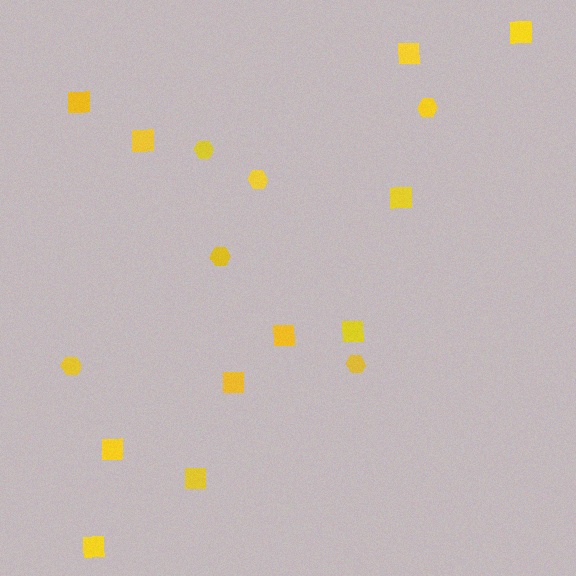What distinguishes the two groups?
There are 2 groups: one group of squares (11) and one group of hexagons (6).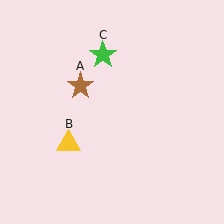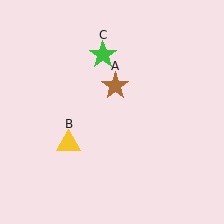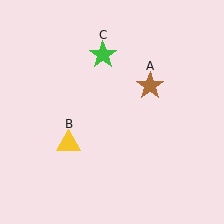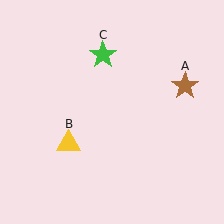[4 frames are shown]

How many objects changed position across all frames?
1 object changed position: brown star (object A).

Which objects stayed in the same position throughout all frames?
Yellow triangle (object B) and green star (object C) remained stationary.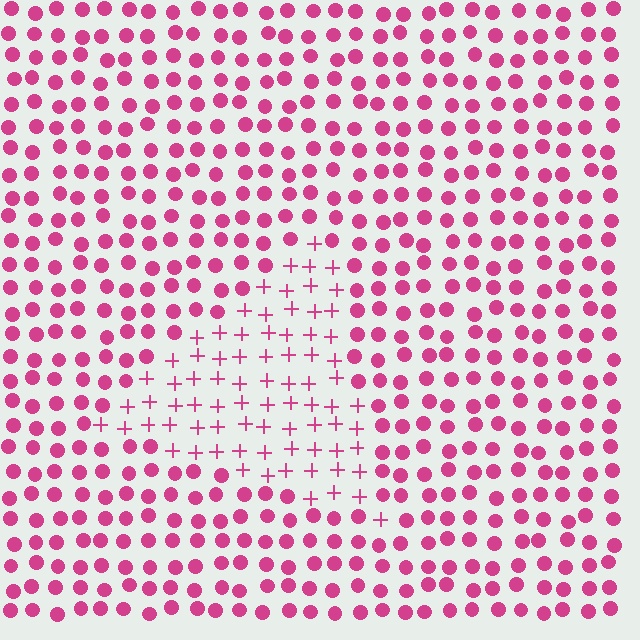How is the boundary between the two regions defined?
The boundary is defined by a change in element shape: plus signs inside vs. circles outside. All elements share the same color and spacing.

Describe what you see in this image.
The image is filled with small magenta elements arranged in a uniform grid. A triangle-shaped region contains plus signs, while the surrounding area contains circles. The boundary is defined purely by the change in element shape.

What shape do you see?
I see a triangle.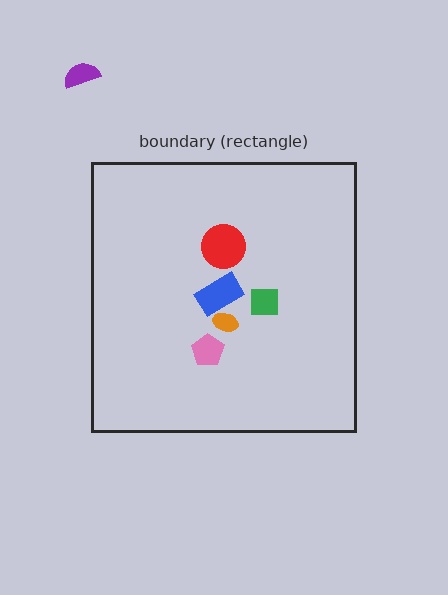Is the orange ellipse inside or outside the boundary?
Inside.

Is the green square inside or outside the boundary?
Inside.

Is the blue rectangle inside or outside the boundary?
Inside.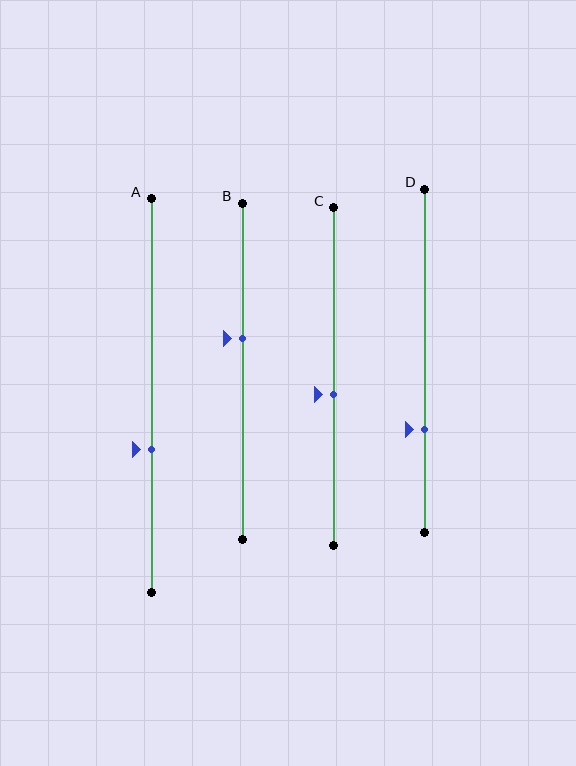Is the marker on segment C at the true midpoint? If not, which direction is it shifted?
No, the marker on segment C is shifted downward by about 5% of the segment length.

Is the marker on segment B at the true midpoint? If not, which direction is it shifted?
No, the marker on segment B is shifted upward by about 10% of the segment length.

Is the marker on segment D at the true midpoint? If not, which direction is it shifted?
No, the marker on segment D is shifted downward by about 20% of the segment length.